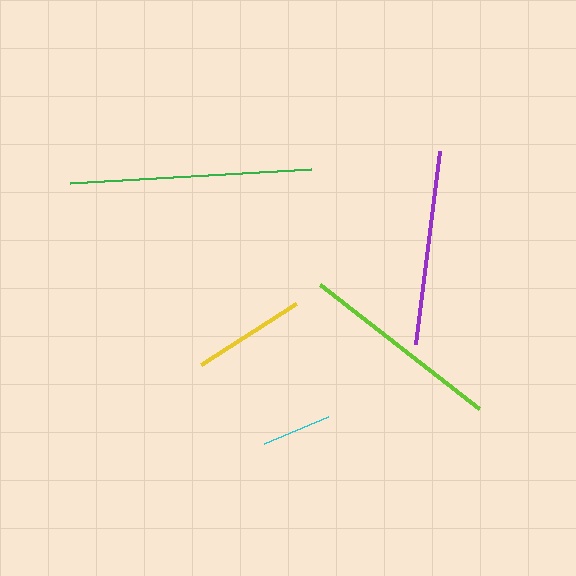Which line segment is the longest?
The green line is the longest at approximately 241 pixels.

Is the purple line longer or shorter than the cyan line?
The purple line is longer than the cyan line.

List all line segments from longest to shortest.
From longest to shortest: green, lime, purple, yellow, cyan.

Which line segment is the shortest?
The cyan line is the shortest at approximately 69 pixels.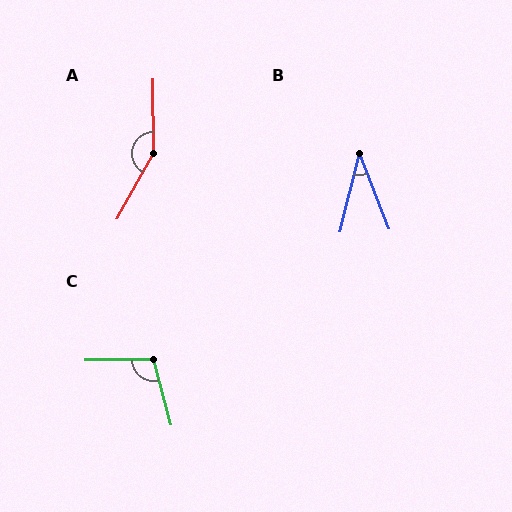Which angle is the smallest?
B, at approximately 35 degrees.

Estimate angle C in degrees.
Approximately 105 degrees.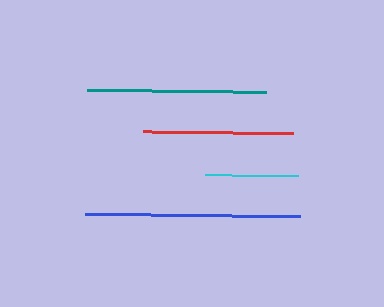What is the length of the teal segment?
The teal segment is approximately 179 pixels long.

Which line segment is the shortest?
The cyan line is the shortest at approximately 93 pixels.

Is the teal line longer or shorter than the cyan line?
The teal line is longer than the cyan line.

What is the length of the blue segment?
The blue segment is approximately 215 pixels long.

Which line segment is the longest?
The blue line is the longest at approximately 215 pixels.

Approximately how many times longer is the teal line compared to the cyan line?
The teal line is approximately 1.9 times the length of the cyan line.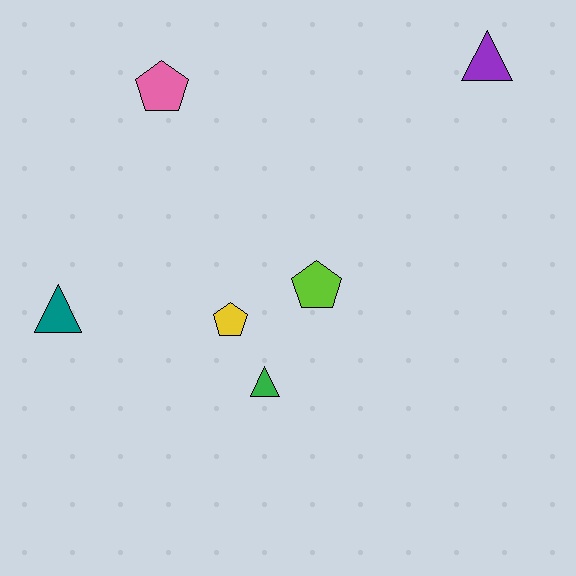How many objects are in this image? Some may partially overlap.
There are 6 objects.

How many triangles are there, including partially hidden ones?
There are 3 triangles.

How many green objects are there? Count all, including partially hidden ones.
There is 1 green object.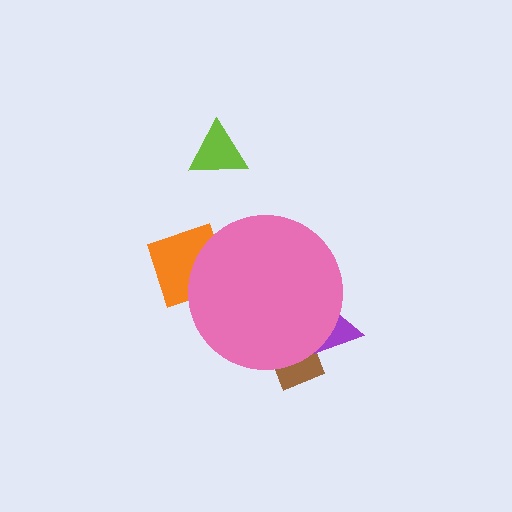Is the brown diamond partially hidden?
Yes, the brown diamond is partially hidden behind the pink circle.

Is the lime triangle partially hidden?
No, the lime triangle is fully visible.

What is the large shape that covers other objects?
A pink circle.